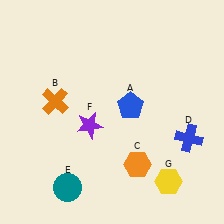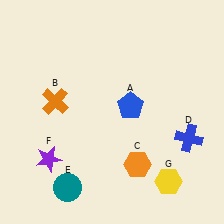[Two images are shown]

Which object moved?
The purple star (F) moved left.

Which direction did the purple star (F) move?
The purple star (F) moved left.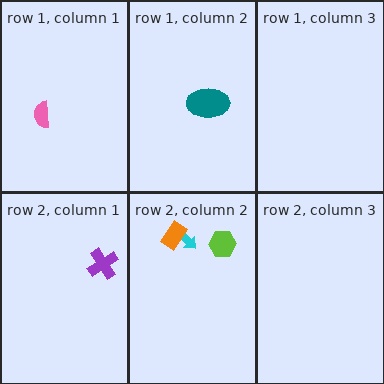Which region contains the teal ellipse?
The row 1, column 2 region.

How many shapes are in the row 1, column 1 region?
1.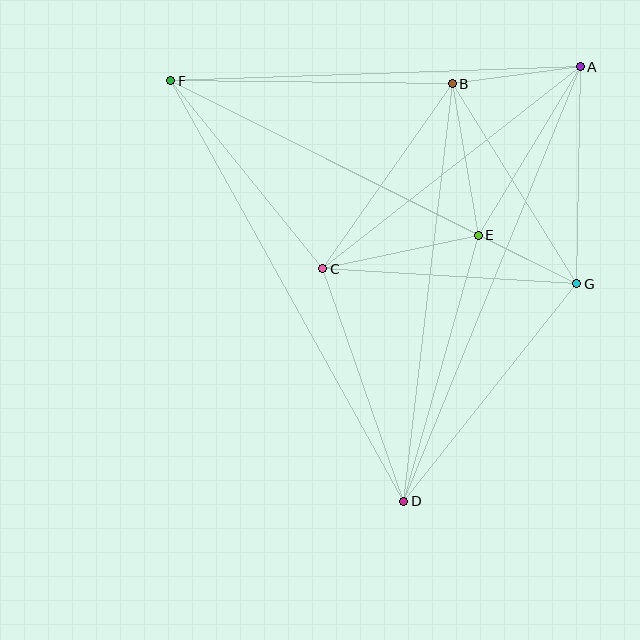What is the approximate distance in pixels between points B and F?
The distance between B and F is approximately 281 pixels.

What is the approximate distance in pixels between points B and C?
The distance between B and C is approximately 226 pixels.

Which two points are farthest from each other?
Points D and F are farthest from each other.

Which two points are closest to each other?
Points E and G are closest to each other.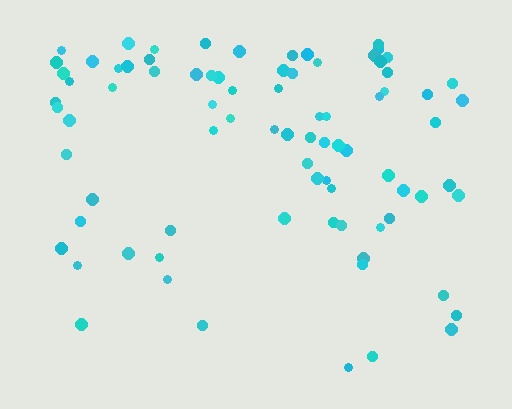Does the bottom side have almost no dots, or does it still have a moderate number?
Still a moderate number, just noticeably fewer than the top.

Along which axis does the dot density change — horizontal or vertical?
Vertical.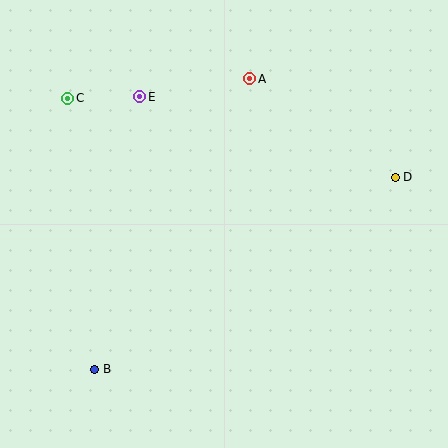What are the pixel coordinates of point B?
Point B is at (95, 369).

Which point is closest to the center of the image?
Point A at (250, 79) is closest to the center.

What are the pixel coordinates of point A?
Point A is at (250, 79).